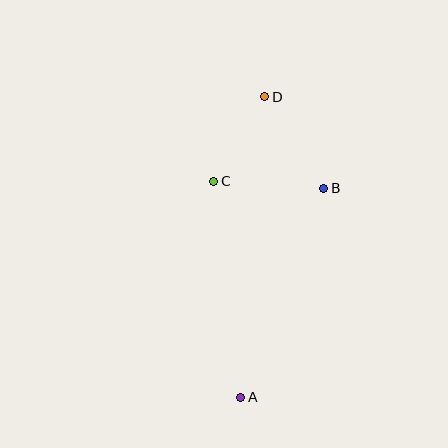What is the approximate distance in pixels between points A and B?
The distance between A and B is approximately 225 pixels.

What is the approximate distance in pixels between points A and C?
The distance between A and C is approximately 217 pixels.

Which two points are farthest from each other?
Points A and D are farthest from each other.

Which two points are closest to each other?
Points C and D are closest to each other.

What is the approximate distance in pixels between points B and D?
The distance between B and D is approximately 109 pixels.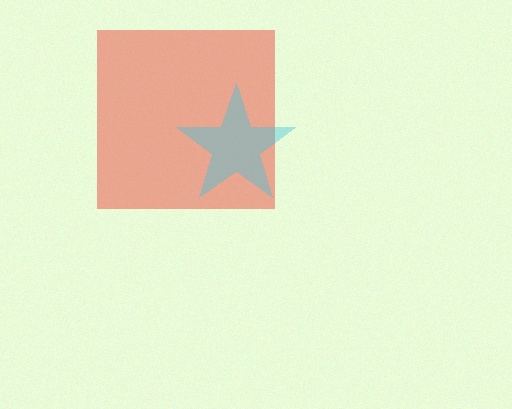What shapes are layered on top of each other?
The layered shapes are: a red square, a cyan star.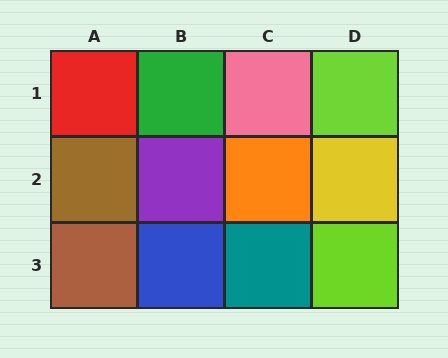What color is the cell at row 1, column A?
Red.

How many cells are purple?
1 cell is purple.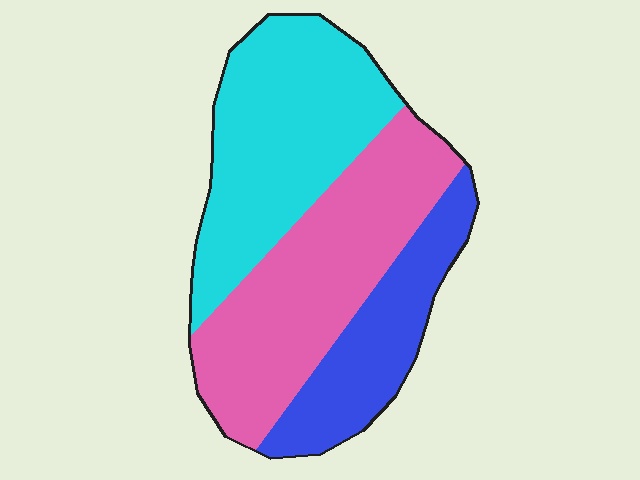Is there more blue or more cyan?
Cyan.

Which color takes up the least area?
Blue, at roughly 20%.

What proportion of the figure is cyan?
Cyan covers 38% of the figure.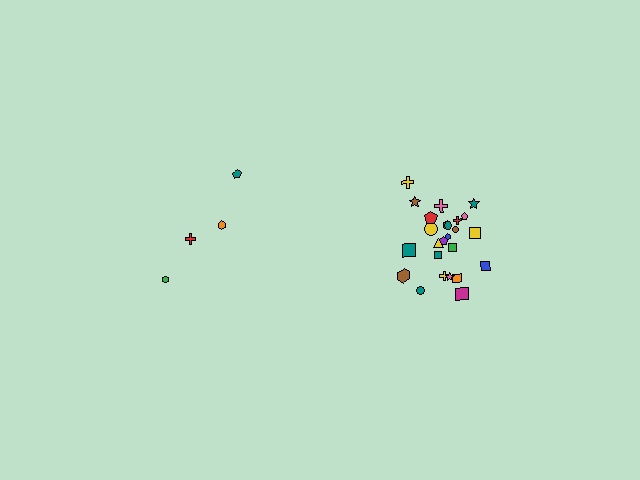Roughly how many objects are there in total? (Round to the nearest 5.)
Roughly 30 objects in total.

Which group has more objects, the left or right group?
The right group.